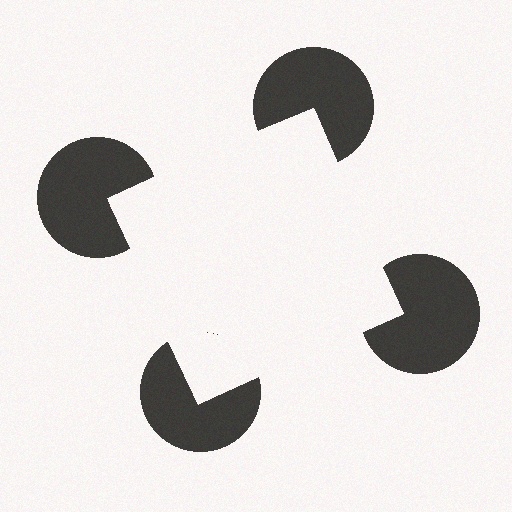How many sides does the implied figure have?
4 sides.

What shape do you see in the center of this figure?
An illusory square — its edges are inferred from the aligned wedge cuts in the pac-man discs, not physically drawn.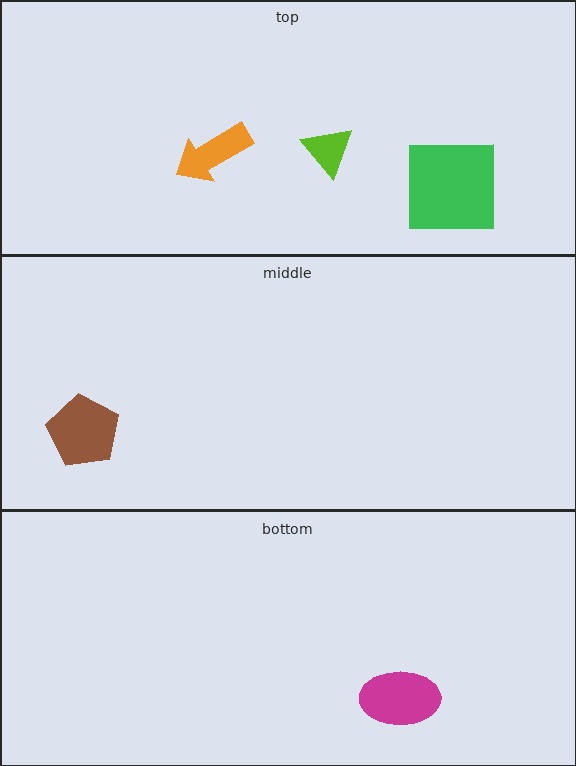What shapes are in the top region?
The lime triangle, the green square, the orange arrow.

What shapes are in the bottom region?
The magenta ellipse.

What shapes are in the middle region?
The brown pentagon.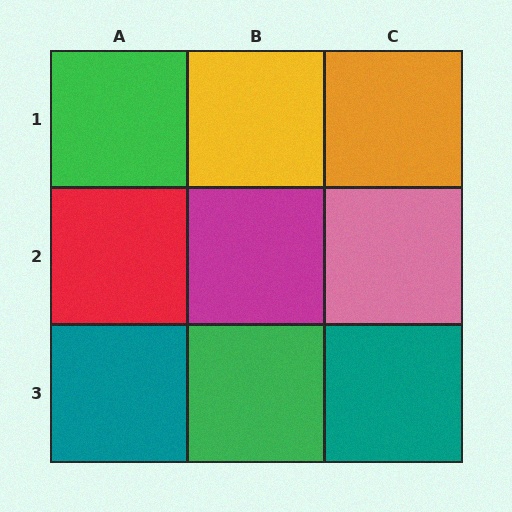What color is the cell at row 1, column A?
Green.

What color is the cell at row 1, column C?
Orange.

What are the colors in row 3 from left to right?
Teal, green, teal.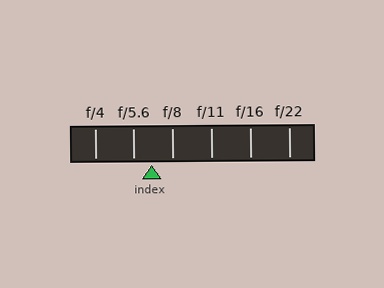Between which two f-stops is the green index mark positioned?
The index mark is between f/5.6 and f/8.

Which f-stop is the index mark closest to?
The index mark is closest to f/5.6.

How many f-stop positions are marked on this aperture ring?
There are 6 f-stop positions marked.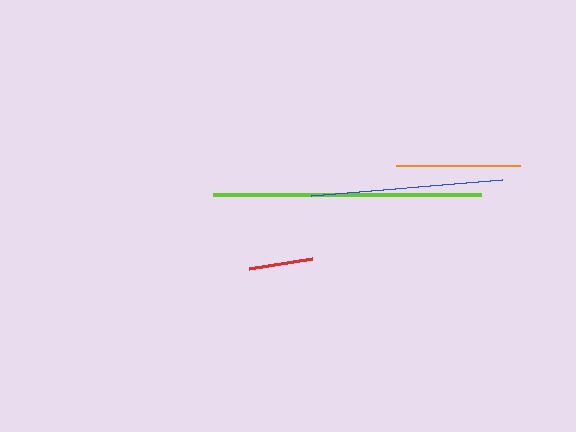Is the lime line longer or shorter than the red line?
The lime line is longer than the red line.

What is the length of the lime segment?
The lime segment is approximately 268 pixels long.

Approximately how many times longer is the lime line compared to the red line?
The lime line is approximately 4.2 times the length of the red line.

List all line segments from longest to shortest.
From longest to shortest: lime, blue, orange, red.